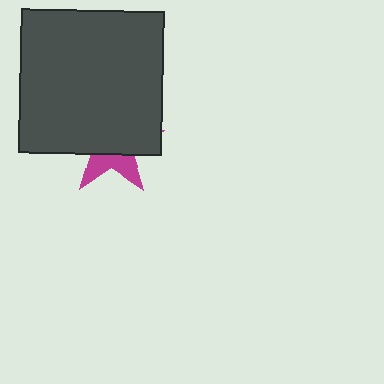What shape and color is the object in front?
The object in front is a dark gray square.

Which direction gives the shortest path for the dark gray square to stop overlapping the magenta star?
Moving up gives the shortest separation.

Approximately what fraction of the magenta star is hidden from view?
Roughly 66% of the magenta star is hidden behind the dark gray square.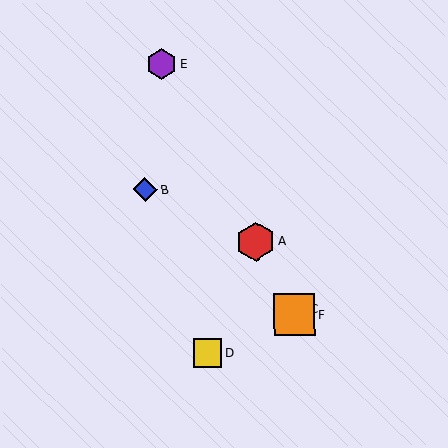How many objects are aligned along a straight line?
4 objects (A, C, E, F) are aligned along a straight line.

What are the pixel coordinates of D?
Object D is at (207, 353).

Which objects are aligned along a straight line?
Objects A, C, E, F are aligned along a straight line.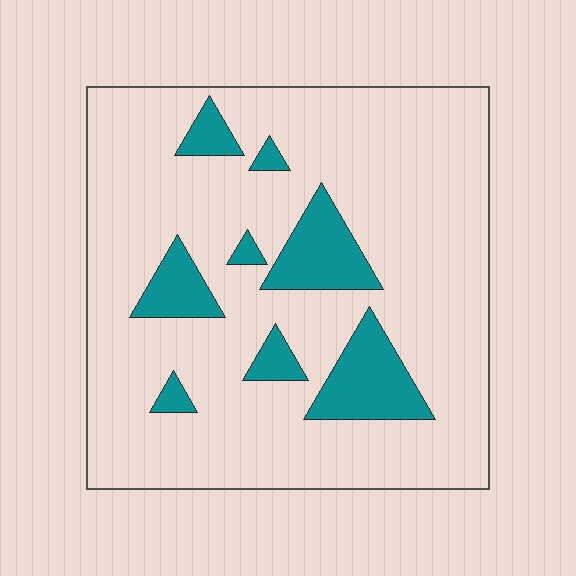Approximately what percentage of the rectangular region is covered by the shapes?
Approximately 15%.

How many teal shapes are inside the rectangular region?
8.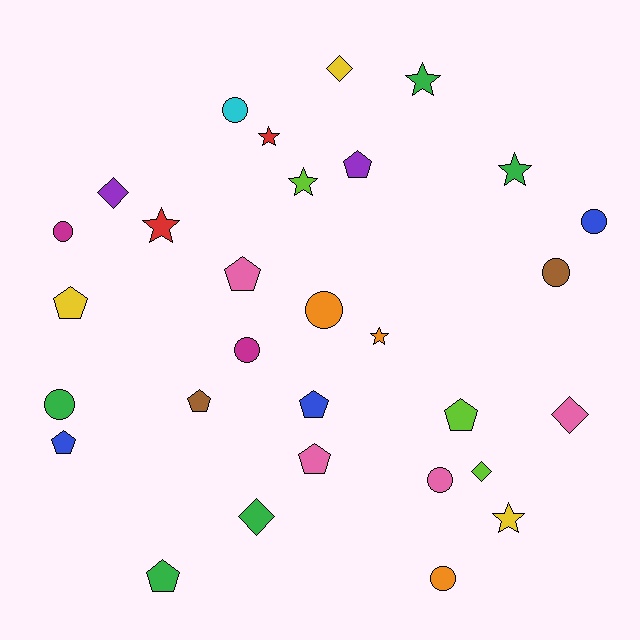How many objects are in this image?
There are 30 objects.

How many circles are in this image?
There are 9 circles.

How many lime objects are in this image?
There are 3 lime objects.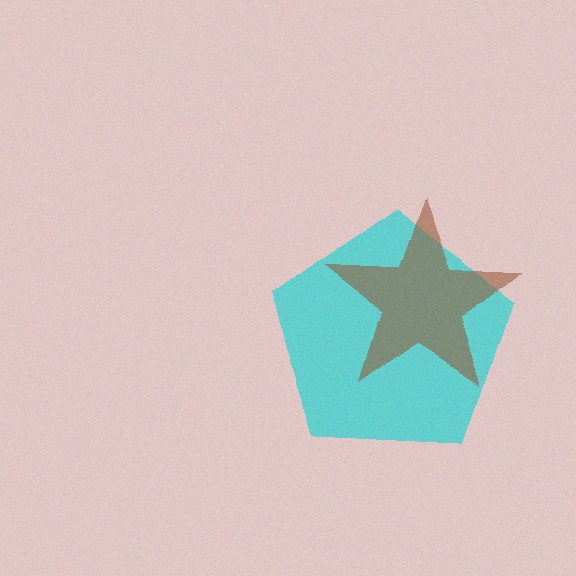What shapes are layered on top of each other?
The layered shapes are: a cyan pentagon, a brown star.